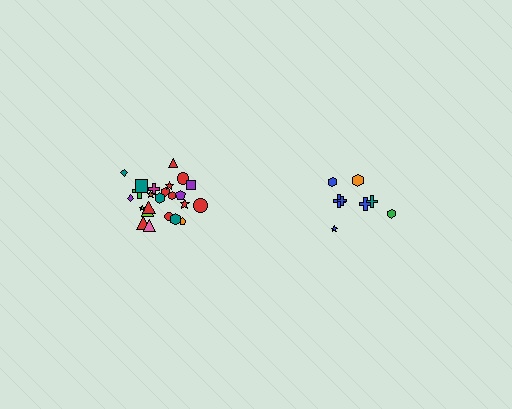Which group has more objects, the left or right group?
The left group.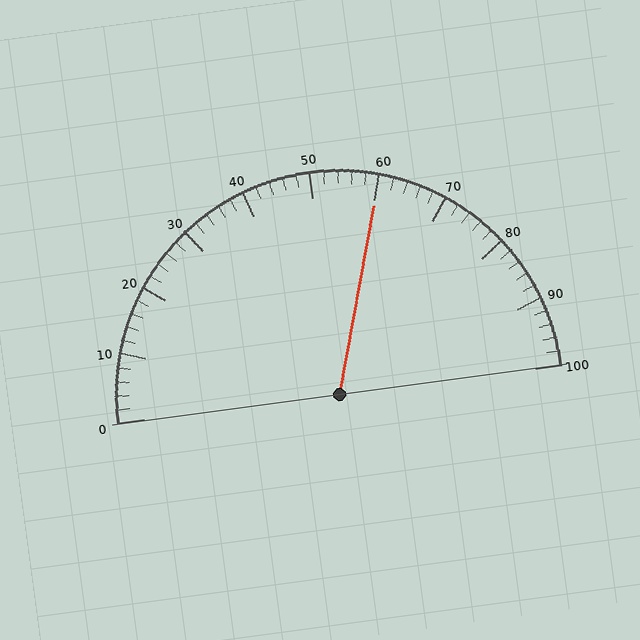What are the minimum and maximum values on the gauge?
The gauge ranges from 0 to 100.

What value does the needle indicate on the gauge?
The needle indicates approximately 60.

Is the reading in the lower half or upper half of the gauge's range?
The reading is in the upper half of the range (0 to 100).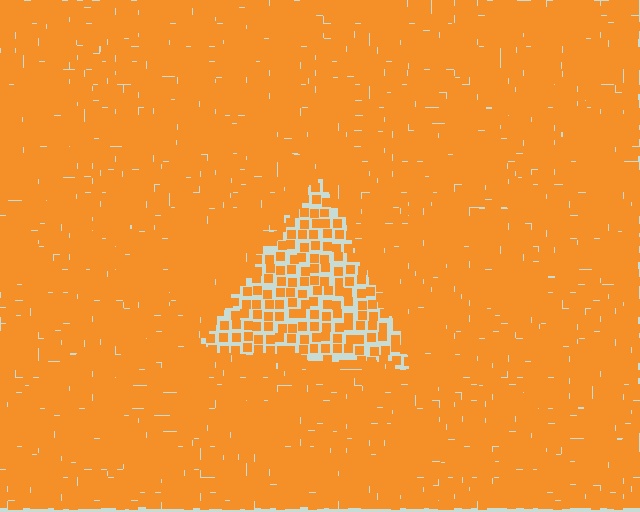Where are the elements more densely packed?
The elements are more densely packed outside the triangle boundary.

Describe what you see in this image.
The image contains small orange elements arranged at two different densities. A triangle-shaped region is visible where the elements are less densely packed than the surrounding area.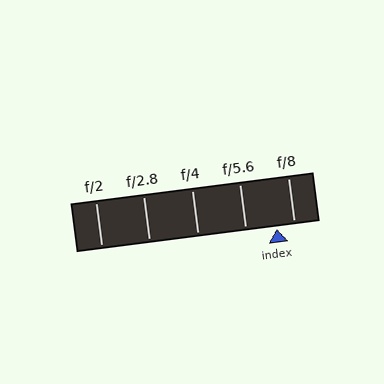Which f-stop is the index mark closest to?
The index mark is closest to f/8.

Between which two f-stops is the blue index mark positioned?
The index mark is between f/5.6 and f/8.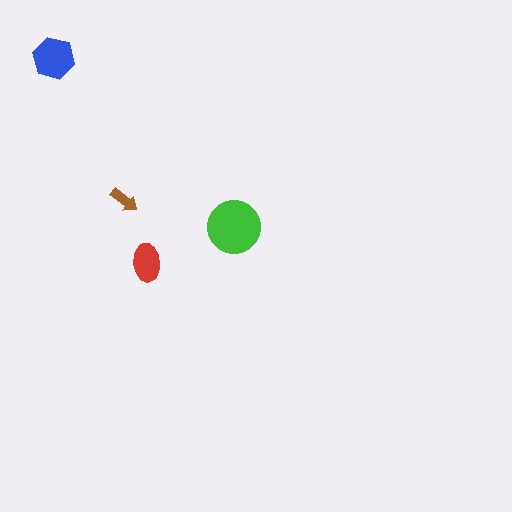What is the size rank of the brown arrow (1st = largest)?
4th.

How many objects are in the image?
There are 4 objects in the image.